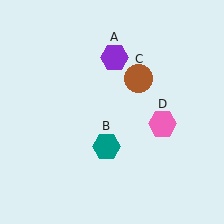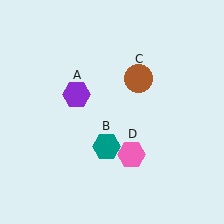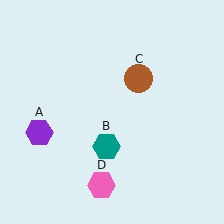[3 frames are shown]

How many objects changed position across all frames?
2 objects changed position: purple hexagon (object A), pink hexagon (object D).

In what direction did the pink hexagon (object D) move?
The pink hexagon (object D) moved down and to the left.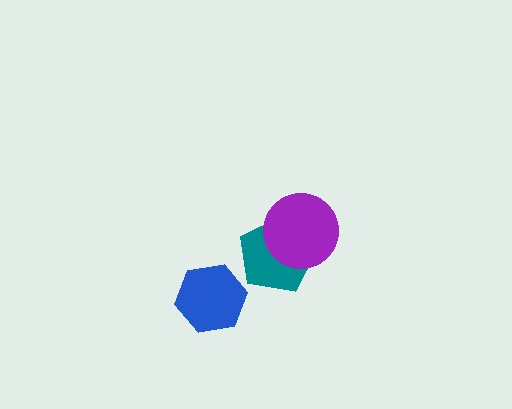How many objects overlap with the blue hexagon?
0 objects overlap with the blue hexagon.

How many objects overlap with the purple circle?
1 object overlaps with the purple circle.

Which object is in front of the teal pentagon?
The purple circle is in front of the teal pentagon.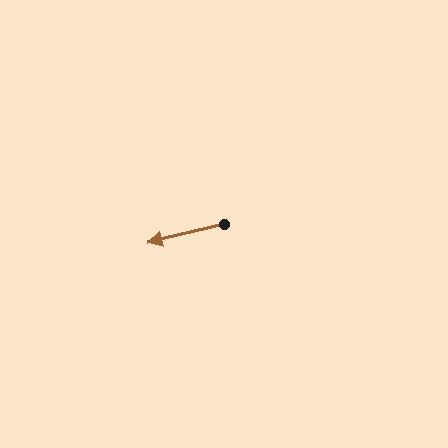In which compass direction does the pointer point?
West.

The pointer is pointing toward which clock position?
Roughly 9 o'clock.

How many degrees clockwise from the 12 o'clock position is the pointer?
Approximately 257 degrees.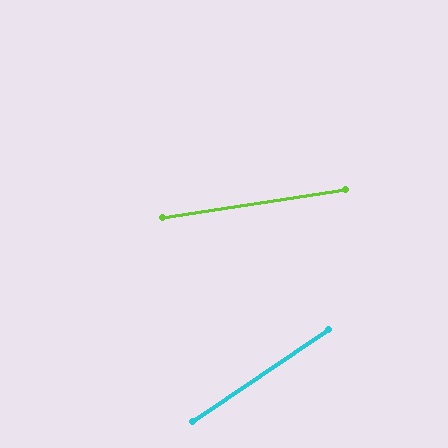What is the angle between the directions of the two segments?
Approximately 25 degrees.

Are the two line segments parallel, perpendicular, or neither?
Neither parallel nor perpendicular — they differ by about 25°.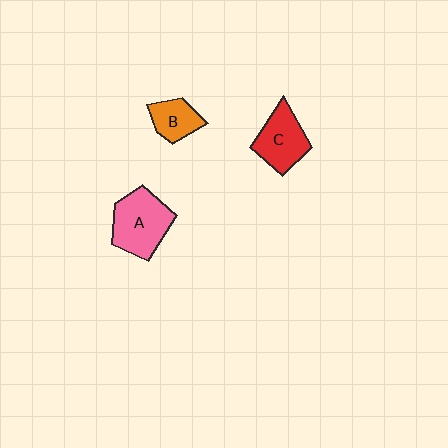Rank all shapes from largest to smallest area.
From largest to smallest: A (pink), C (red), B (orange).